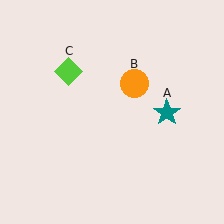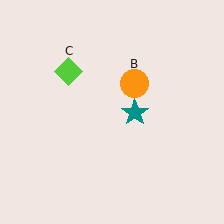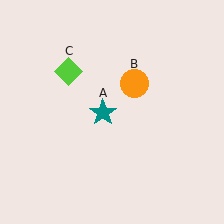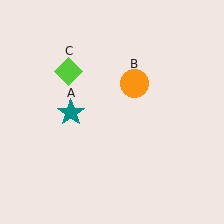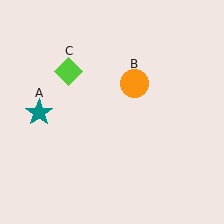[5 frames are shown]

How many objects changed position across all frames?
1 object changed position: teal star (object A).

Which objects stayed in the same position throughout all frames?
Orange circle (object B) and lime diamond (object C) remained stationary.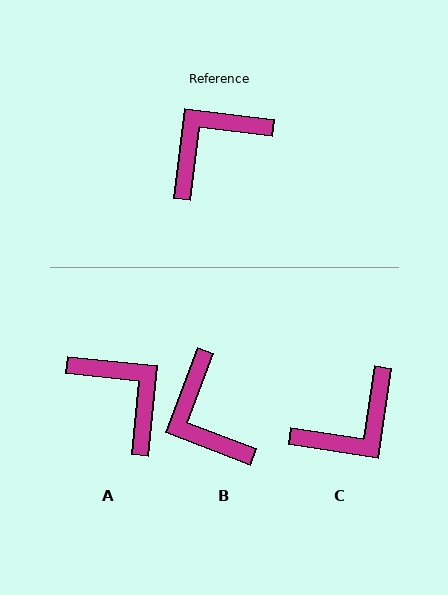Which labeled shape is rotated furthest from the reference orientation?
C, about 178 degrees away.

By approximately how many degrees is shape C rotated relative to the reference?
Approximately 178 degrees counter-clockwise.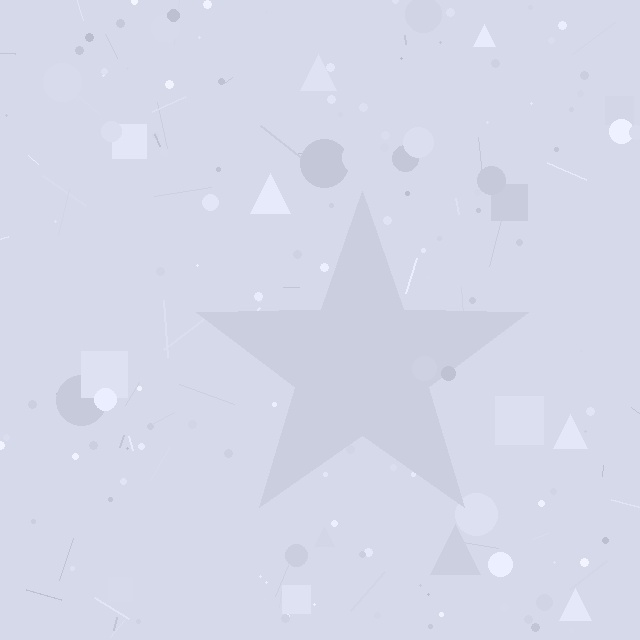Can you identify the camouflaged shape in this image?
The camouflaged shape is a star.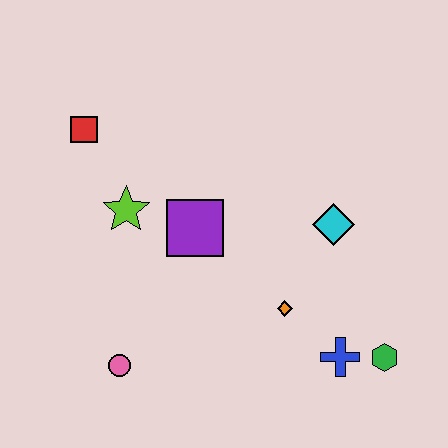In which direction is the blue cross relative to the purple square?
The blue cross is to the right of the purple square.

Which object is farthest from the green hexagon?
The red square is farthest from the green hexagon.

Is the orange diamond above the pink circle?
Yes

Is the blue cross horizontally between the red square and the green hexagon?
Yes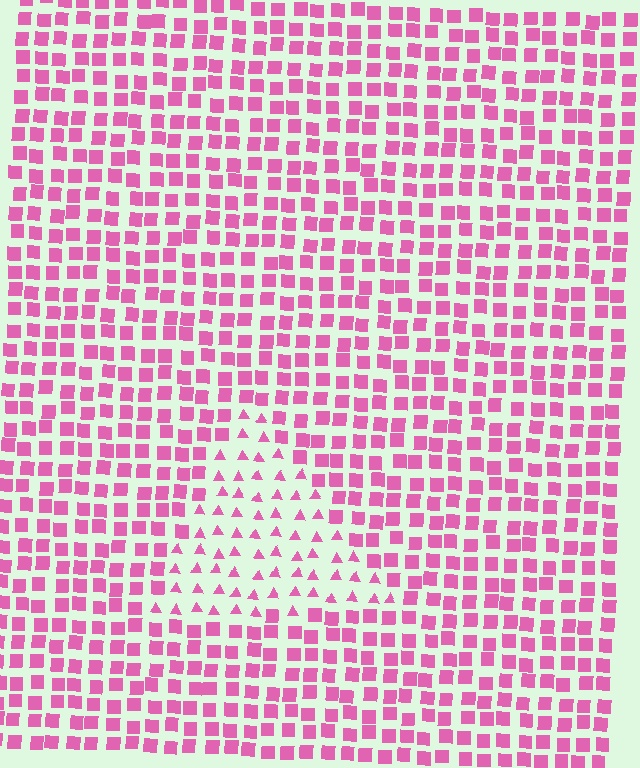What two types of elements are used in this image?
The image uses triangles inside the triangle region and squares outside it.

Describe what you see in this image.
The image is filled with small pink elements arranged in a uniform grid. A triangle-shaped region contains triangles, while the surrounding area contains squares. The boundary is defined purely by the change in element shape.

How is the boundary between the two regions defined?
The boundary is defined by a change in element shape: triangles inside vs. squares outside. All elements share the same color and spacing.